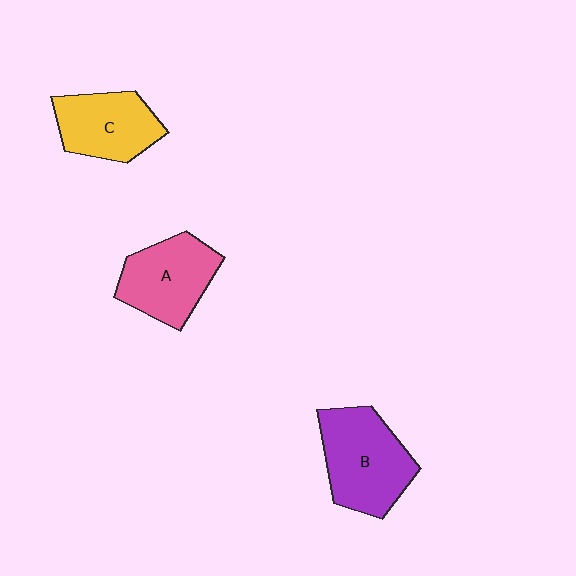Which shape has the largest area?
Shape B (purple).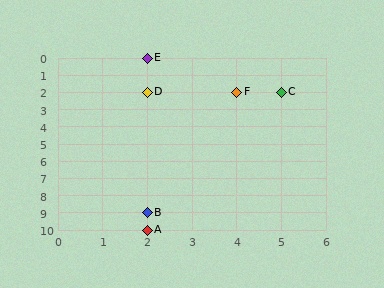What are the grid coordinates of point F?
Point F is at grid coordinates (4, 2).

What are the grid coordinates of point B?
Point B is at grid coordinates (2, 9).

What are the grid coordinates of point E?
Point E is at grid coordinates (2, 0).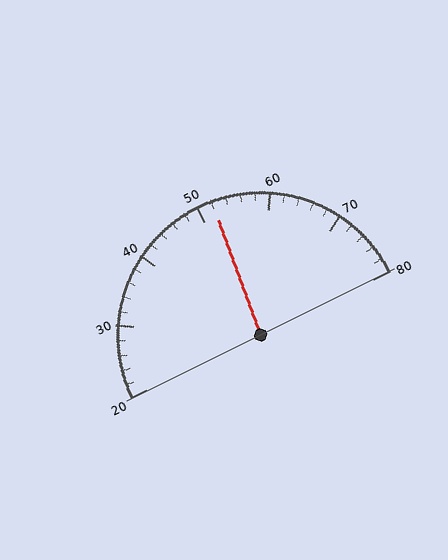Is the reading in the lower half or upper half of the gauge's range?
The reading is in the upper half of the range (20 to 80).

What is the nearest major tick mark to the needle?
The nearest major tick mark is 50.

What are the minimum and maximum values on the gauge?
The gauge ranges from 20 to 80.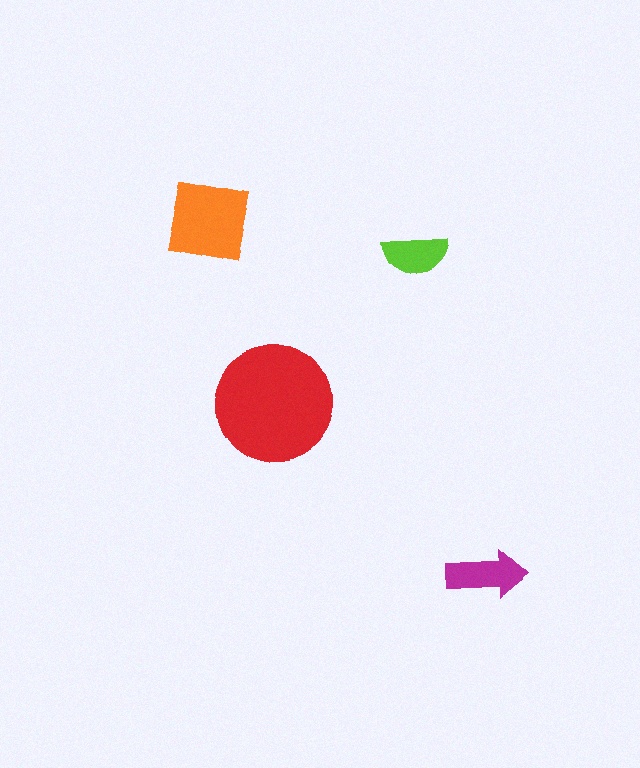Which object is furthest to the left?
The orange square is leftmost.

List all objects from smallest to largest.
The lime semicircle, the magenta arrow, the orange square, the red circle.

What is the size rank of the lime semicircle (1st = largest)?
4th.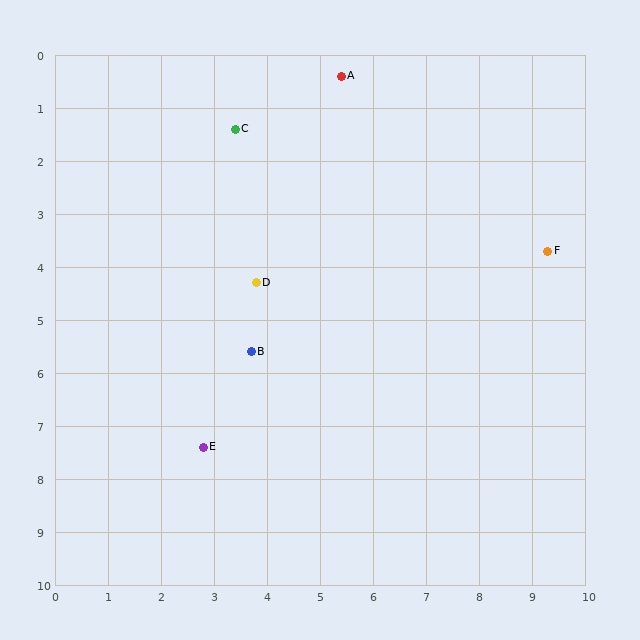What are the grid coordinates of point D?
Point D is at approximately (3.8, 4.3).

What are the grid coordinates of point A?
Point A is at approximately (5.4, 0.4).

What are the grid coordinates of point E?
Point E is at approximately (2.8, 7.4).